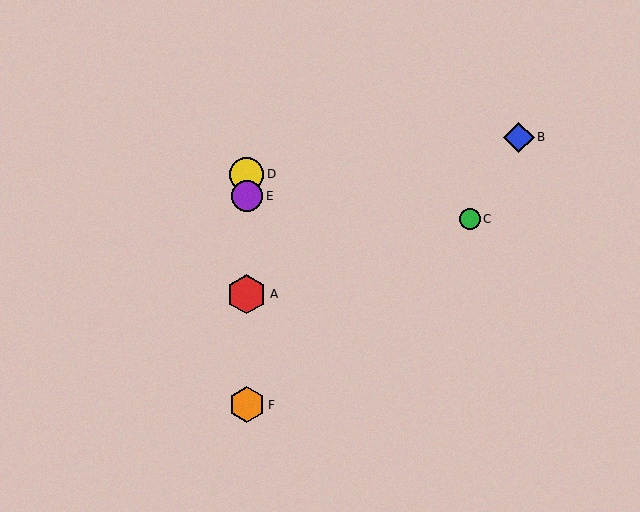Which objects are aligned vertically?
Objects A, D, E, F are aligned vertically.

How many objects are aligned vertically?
4 objects (A, D, E, F) are aligned vertically.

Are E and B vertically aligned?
No, E is at x≈247 and B is at x≈519.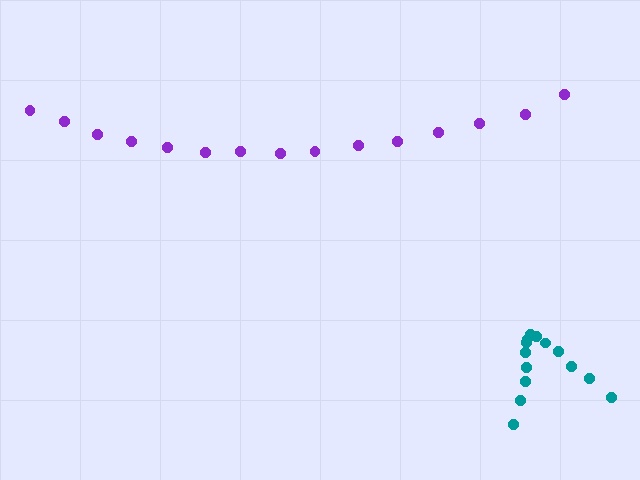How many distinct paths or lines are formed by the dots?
There are 2 distinct paths.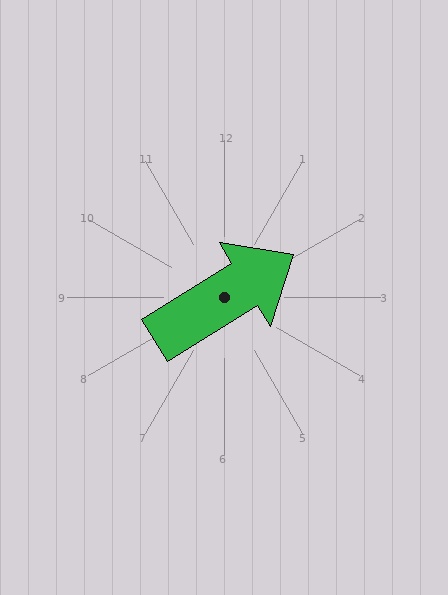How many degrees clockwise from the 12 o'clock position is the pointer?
Approximately 58 degrees.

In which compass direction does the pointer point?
Northeast.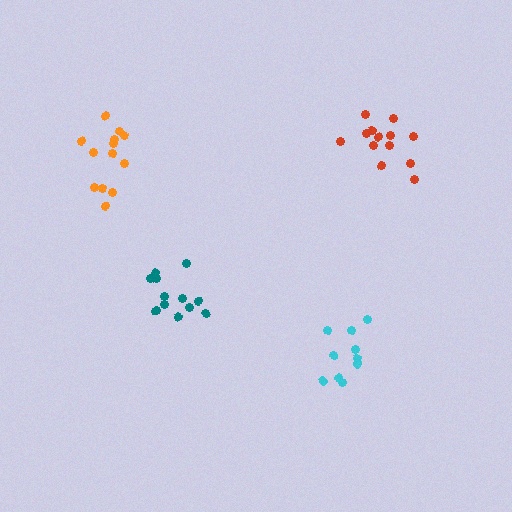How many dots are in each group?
Group 1: 10 dots, Group 2: 13 dots, Group 3: 13 dots, Group 4: 13 dots (49 total).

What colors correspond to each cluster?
The clusters are colored: cyan, orange, red, teal.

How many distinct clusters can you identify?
There are 4 distinct clusters.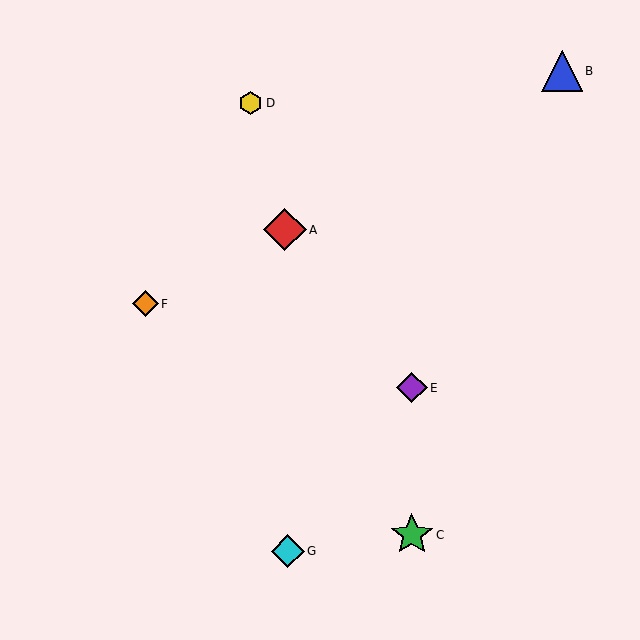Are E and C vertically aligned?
Yes, both are at x≈412.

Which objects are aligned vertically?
Objects C, E are aligned vertically.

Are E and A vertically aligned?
No, E is at x≈412 and A is at x≈285.